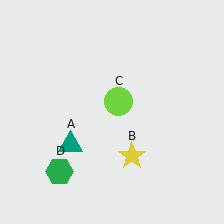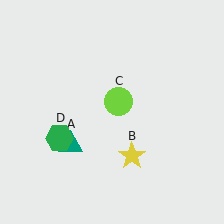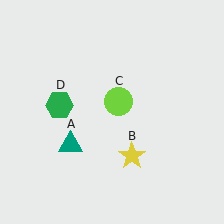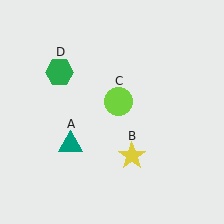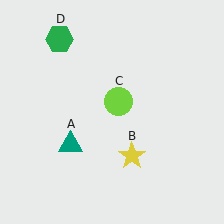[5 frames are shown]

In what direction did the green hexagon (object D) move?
The green hexagon (object D) moved up.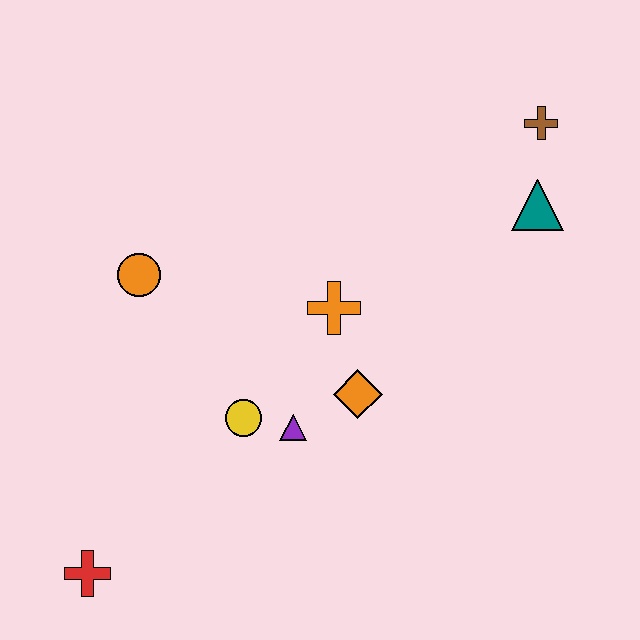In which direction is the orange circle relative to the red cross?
The orange circle is above the red cross.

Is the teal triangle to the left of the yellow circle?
No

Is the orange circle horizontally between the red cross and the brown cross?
Yes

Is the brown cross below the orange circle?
No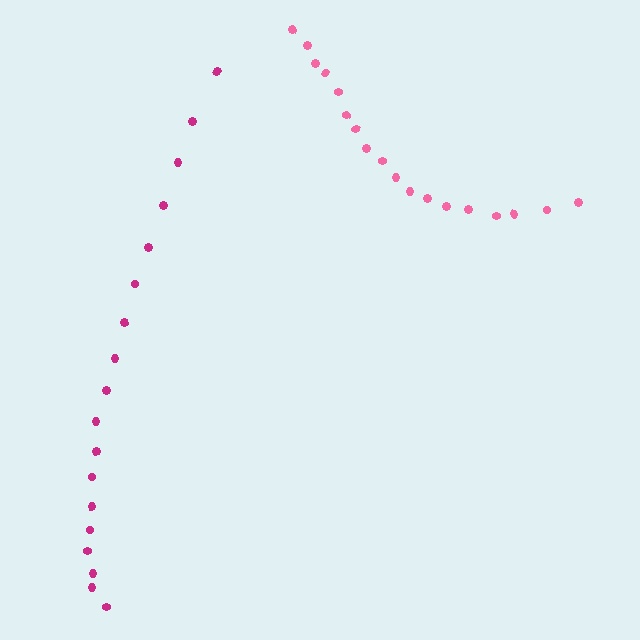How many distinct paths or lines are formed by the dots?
There are 2 distinct paths.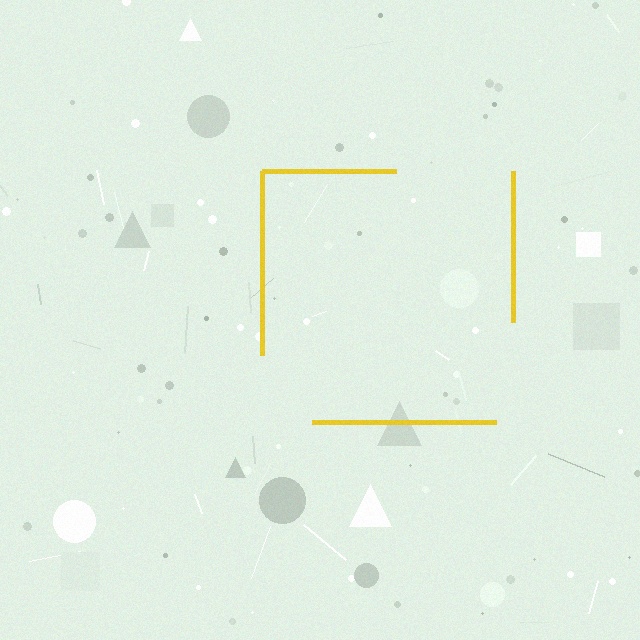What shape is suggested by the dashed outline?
The dashed outline suggests a square.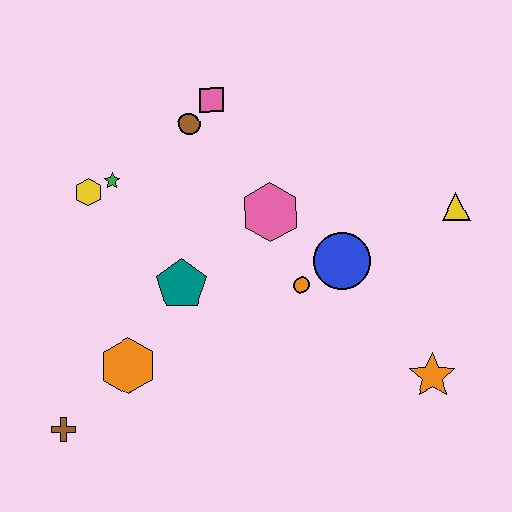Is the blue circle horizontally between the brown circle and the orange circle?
No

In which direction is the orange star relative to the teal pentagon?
The orange star is to the right of the teal pentagon.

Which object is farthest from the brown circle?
The orange star is farthest from the brown circle.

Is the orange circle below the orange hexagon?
No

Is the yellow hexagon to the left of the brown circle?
Yes